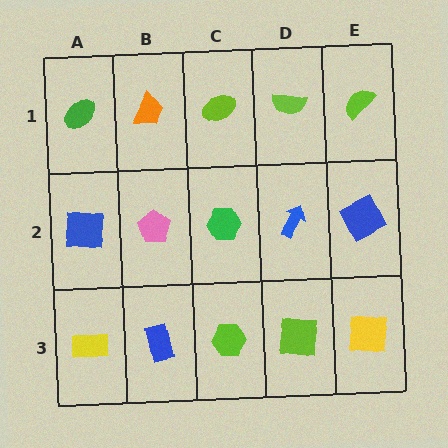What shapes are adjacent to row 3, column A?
A blue square (row 2, column A), a blue rectangle (row 3, column B).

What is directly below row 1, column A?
A blue square.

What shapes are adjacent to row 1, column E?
A blue square (row 2, column E), a lime semicircle (row 1, column D).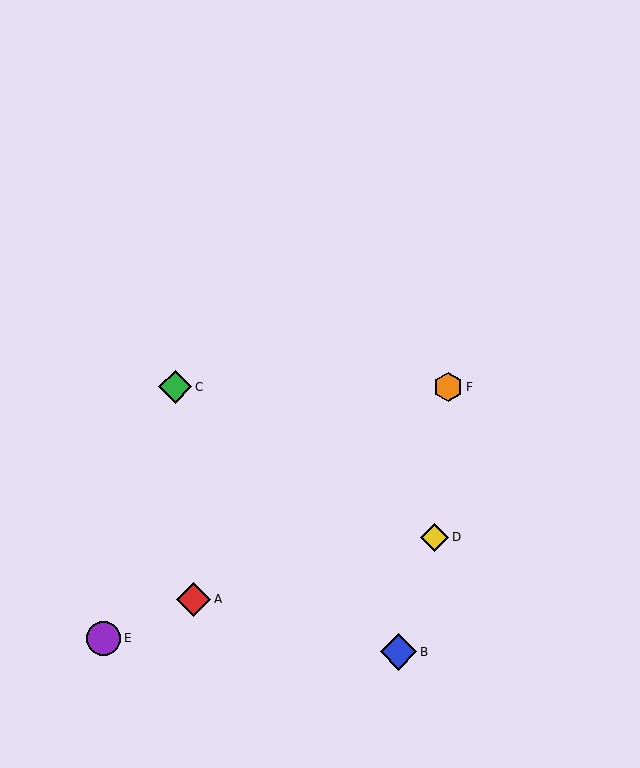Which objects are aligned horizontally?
Objects C, F are aligned horizontally.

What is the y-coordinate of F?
Object F is at y≈387.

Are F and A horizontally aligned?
No, F is at y≈387 and A is at y≈599.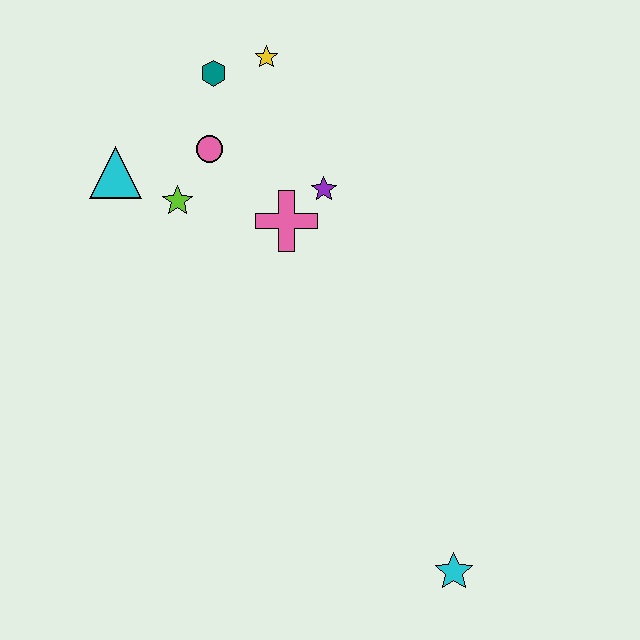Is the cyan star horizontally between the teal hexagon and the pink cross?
No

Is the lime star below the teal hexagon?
Yes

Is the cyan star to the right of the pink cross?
Yes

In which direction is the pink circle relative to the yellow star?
The pink circle is below the yellow star.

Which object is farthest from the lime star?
The cyan star is farthest from the lime star.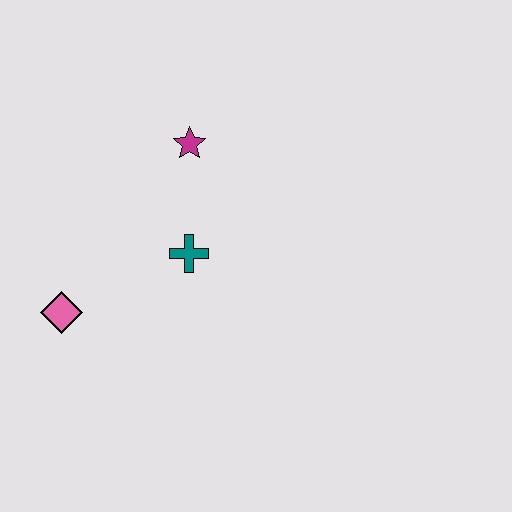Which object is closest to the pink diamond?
The teal cross is closest to the pink diamond.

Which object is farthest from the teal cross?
The pink diamond is farthest from the teal cross.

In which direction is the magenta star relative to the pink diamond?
The magenta star is above the pink diamond.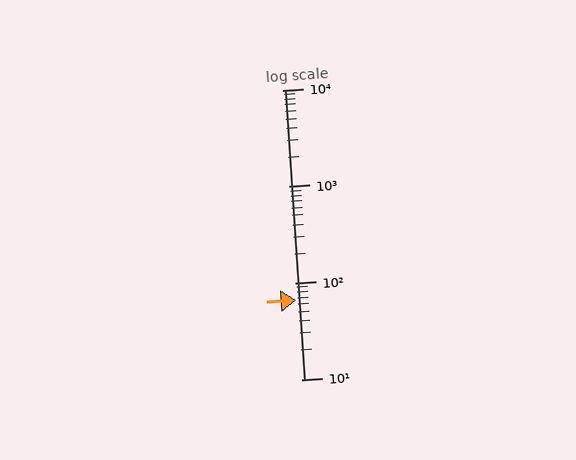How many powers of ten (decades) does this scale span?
The scale spans 3 decades, from 10 to 10000.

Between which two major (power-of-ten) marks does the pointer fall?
The pointer is between 10 and 100.